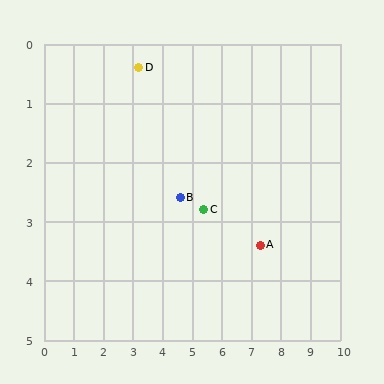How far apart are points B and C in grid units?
Points B and C are about 0.8 grid units apart.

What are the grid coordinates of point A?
Point A is at approximately (7.3, 3.4).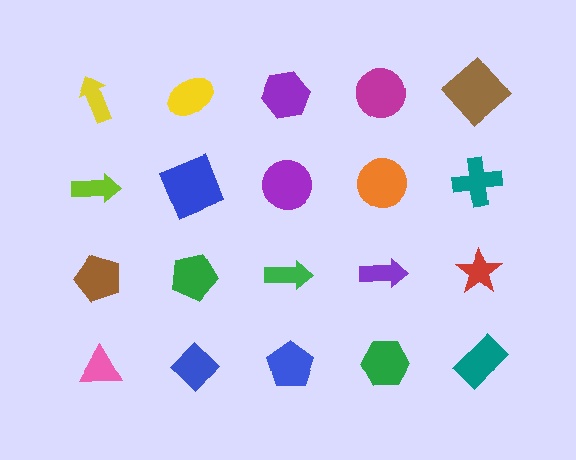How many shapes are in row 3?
5 shapes.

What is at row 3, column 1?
A brown pentagon.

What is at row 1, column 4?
A magenta circle.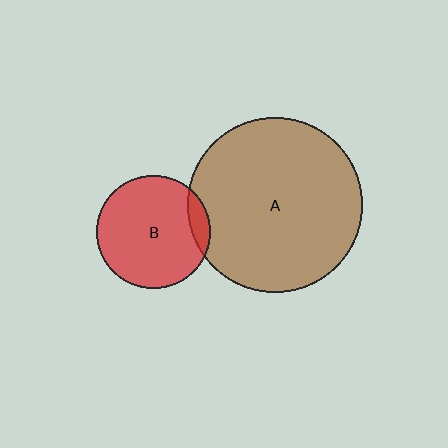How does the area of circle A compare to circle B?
Approximately 2.4 times.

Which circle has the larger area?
Circle A (brown).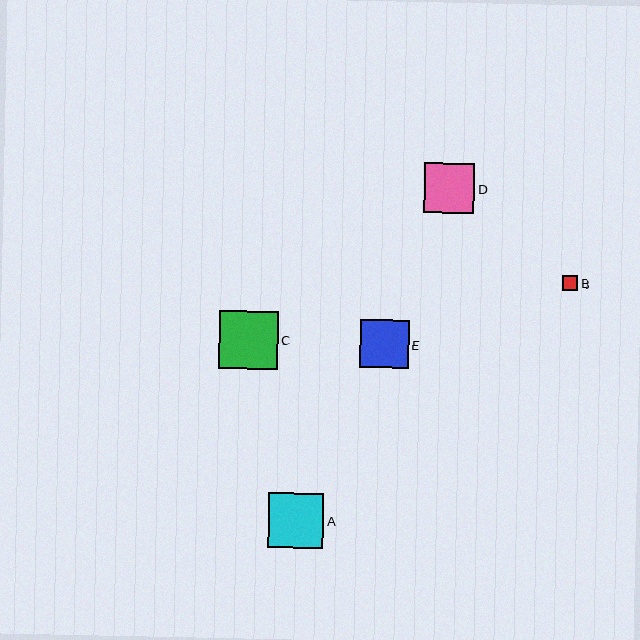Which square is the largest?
Square C is the largest with a size of approximately 59 pixels.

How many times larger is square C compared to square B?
Square C is approximately 3.9 times the size of square B.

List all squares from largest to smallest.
From largest to smallest: C, A, D, E, B.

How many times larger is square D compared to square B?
Square D is approximately 3.3 times the size of square B.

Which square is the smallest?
Square B is the smallest with a size of approximately 15 pixels.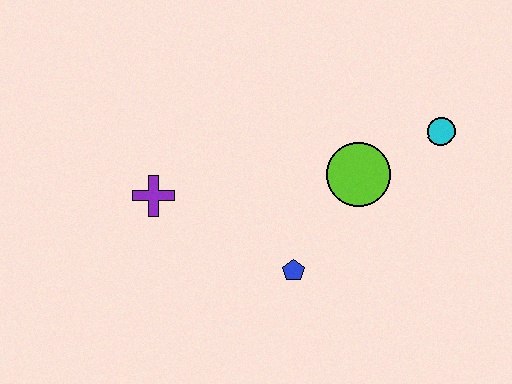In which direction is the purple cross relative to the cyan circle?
The purple cross is to the left of the cyan circle.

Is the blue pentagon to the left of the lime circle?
Yes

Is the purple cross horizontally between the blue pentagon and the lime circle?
No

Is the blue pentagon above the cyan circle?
No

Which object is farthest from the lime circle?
The purple cross is farthest from the lime circle.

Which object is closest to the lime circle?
The cyan circle is closest to the lime circle.